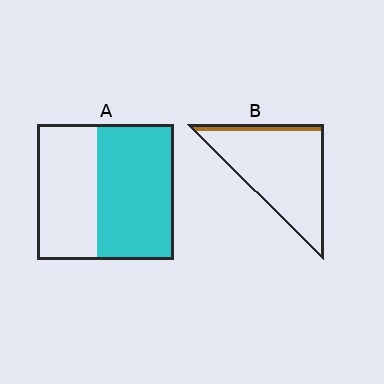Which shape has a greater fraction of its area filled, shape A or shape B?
Shape A.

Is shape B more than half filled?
No.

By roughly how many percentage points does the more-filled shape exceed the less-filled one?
By roughly 45 percentage points (A over B).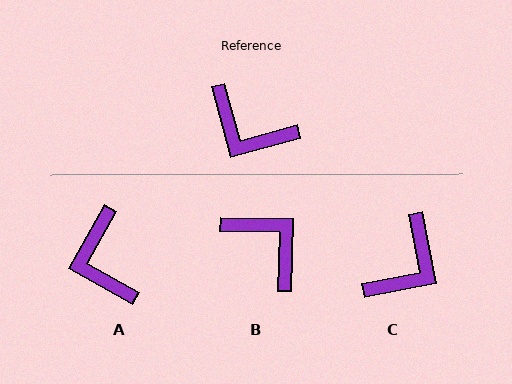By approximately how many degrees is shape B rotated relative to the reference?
Approximately 164 degrees counter-clockwise.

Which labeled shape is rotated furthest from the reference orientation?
B, about 164 degrees away.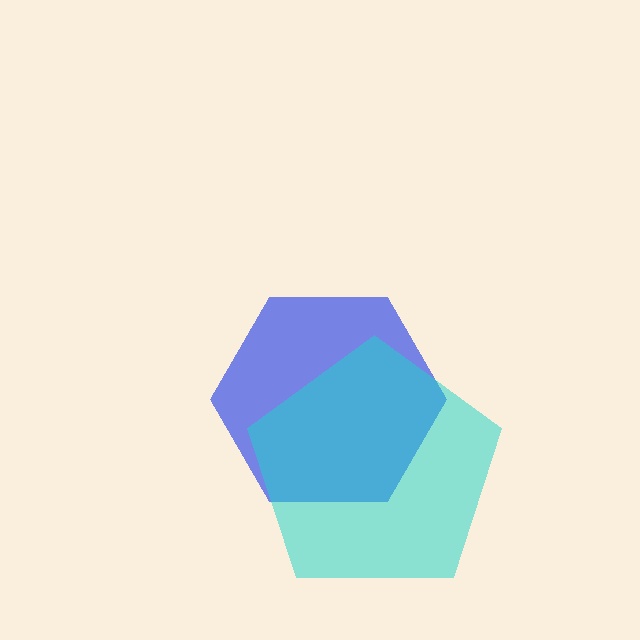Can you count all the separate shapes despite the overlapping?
Yes, there are 2 separate shapes.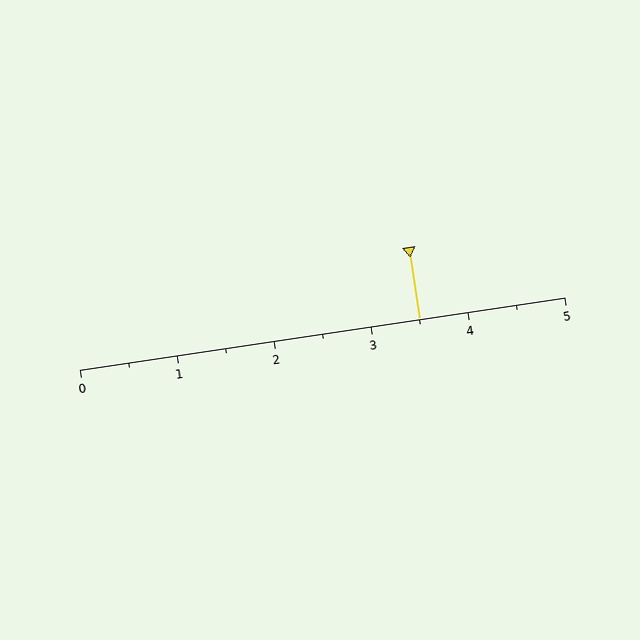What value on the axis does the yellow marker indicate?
The marker indicates approximately 3.5.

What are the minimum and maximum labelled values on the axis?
The axis runs from 0 to 5.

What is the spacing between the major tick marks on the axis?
The major ticks are spaced 1 apart.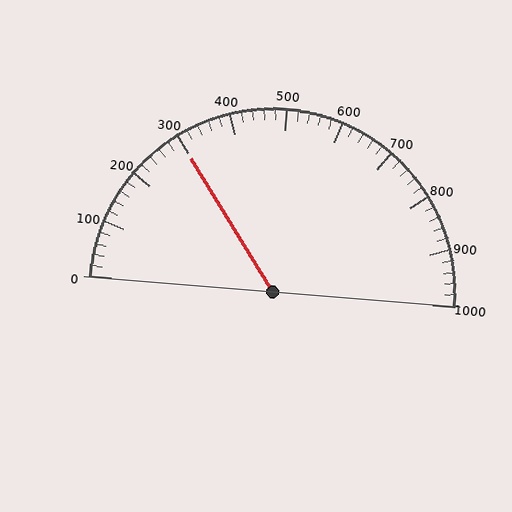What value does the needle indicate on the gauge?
The needle indicates approximately 300.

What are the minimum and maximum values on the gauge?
The gauge ranges from 0 to 1000.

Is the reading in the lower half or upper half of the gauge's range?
The reading is in the lower half of the range (0 to 1000).